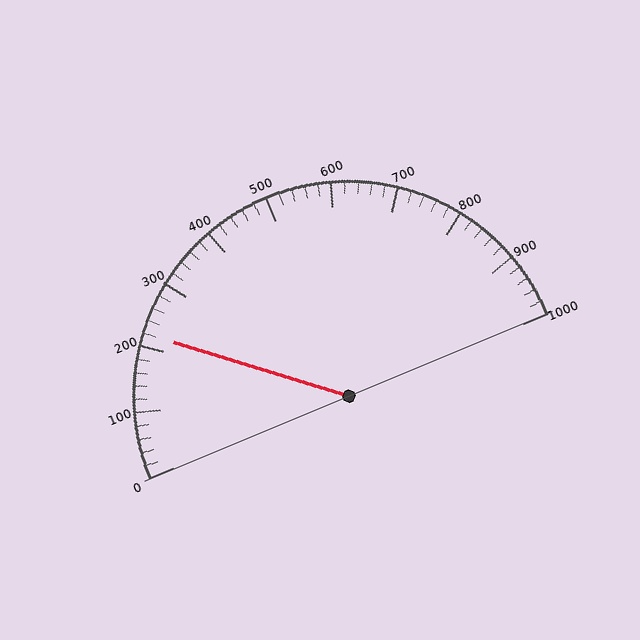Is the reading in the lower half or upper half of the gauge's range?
The reading is in the lower half of the range (0 to 1000).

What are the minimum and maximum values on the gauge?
The gauge ranges from 0 to 1000.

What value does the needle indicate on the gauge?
The needle indicates approximately 220.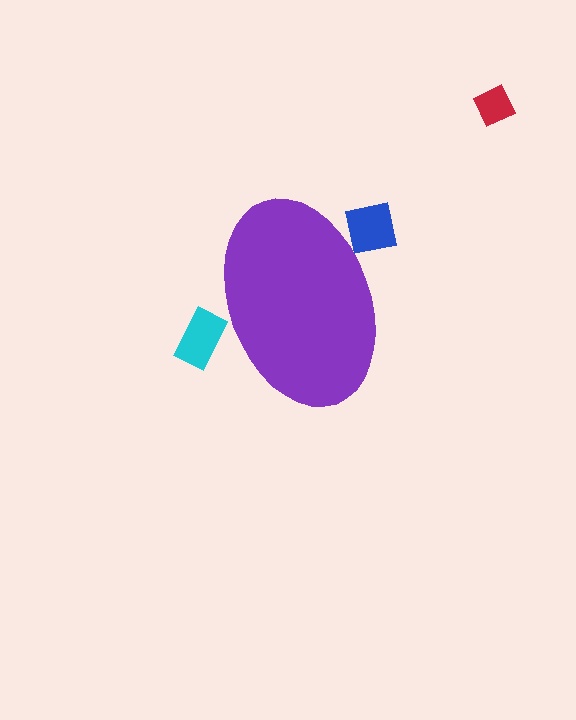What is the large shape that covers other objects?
A purple ellipse.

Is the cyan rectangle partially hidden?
Yes, the cyan rectangle is partially hidden behind the purple ellipse.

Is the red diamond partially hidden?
No, the red diamond is fully visible.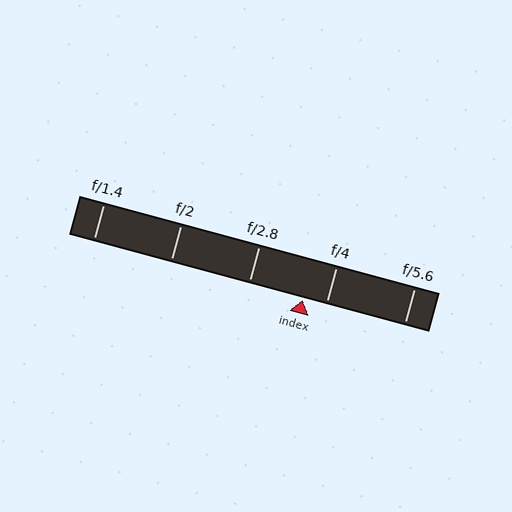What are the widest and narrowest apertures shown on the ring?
The widest aperture shown is f/1.4 and the narrowest is f/5.6.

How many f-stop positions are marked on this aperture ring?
There are 5 f-stop positions marked.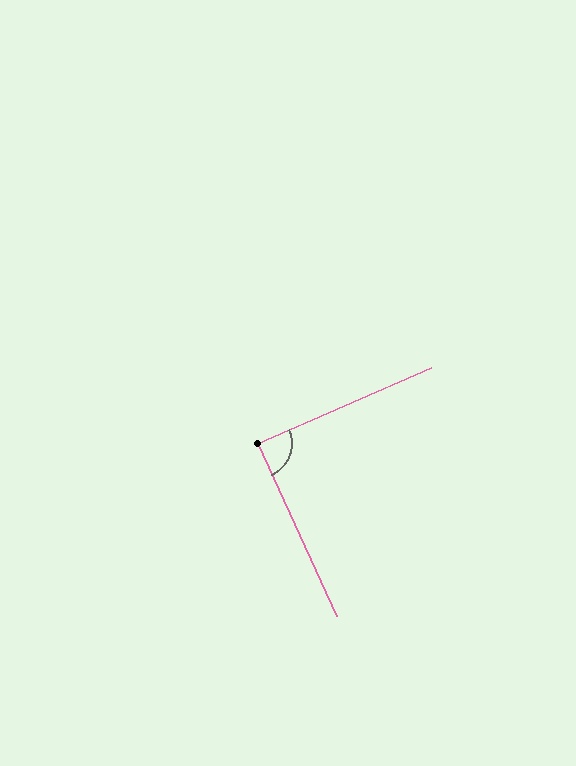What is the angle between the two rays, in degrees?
Approximately 89 degrees.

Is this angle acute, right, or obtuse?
It is approximately a right angle.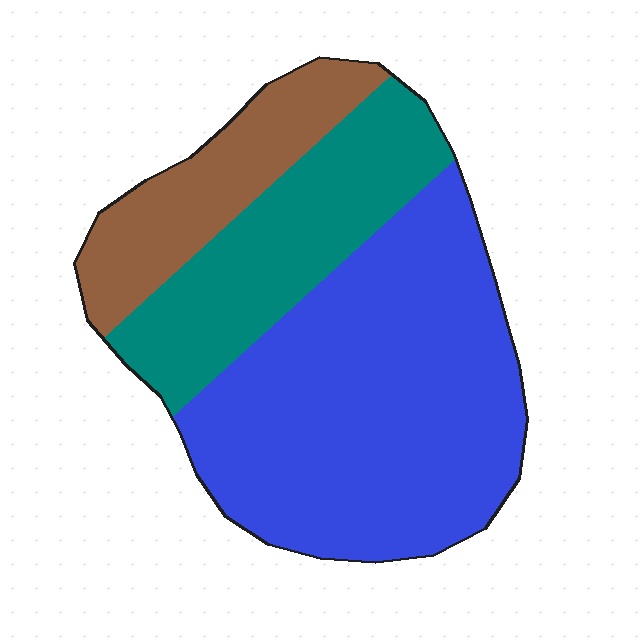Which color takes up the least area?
Brown, at roughly 20%.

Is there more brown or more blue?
Blue.